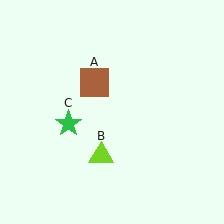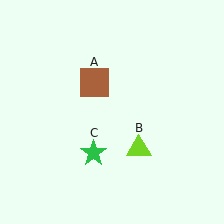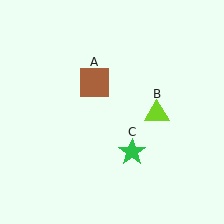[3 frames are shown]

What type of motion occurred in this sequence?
The lime triangle (object B), green star (object C) rotated counterclockwise around the center of the scene.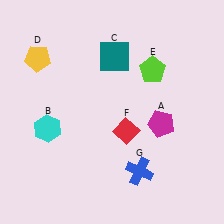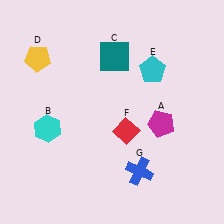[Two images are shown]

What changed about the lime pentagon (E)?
In Image 1, E is lime. In Image 2, it changed to cyan.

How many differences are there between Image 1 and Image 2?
There is 1 difference between the two images.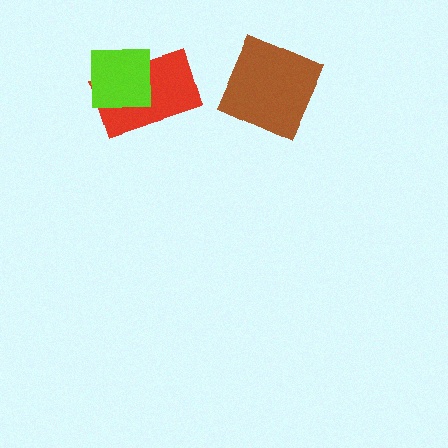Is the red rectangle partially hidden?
Yes, it is partially covered by another shape.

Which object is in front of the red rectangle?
The lime square is in front of the red rectangle.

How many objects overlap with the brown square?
0 objects overlap with the brown square.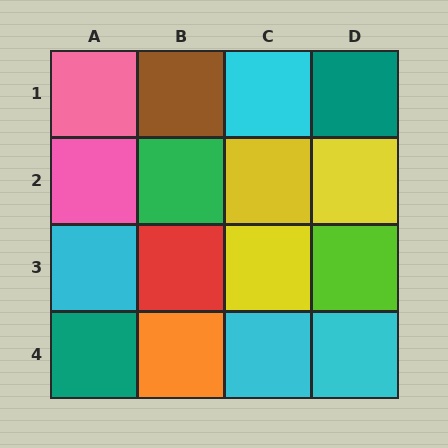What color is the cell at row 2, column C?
Yellow.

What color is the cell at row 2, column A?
Pink.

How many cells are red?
1 cell is red.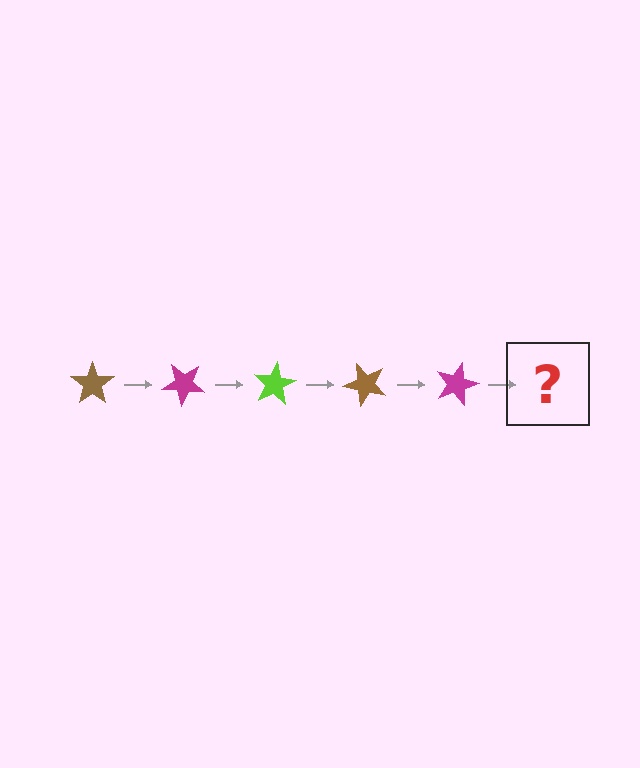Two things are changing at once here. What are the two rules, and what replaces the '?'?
The two rules are that it rotates 40 degrees each step and the color cycles through brown, magenta, and lime. The '?' should be a lime star, rotated 200 degrees from the start.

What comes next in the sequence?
The next element should be a lime star, rotated 200 degrees from the start.